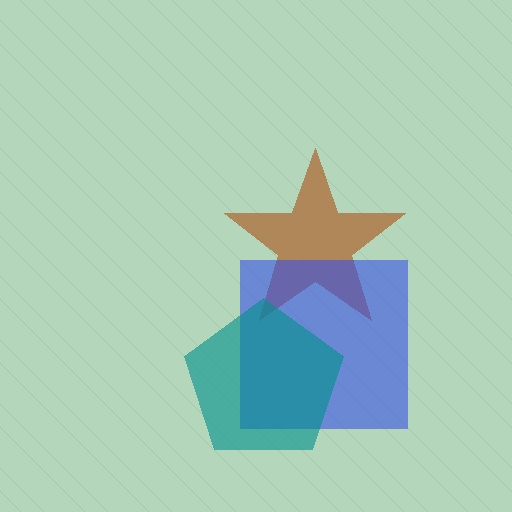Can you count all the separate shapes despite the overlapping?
Yes, there are 3 separate shapes.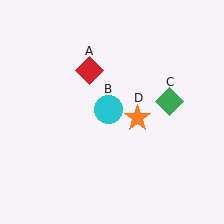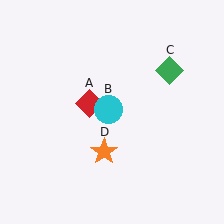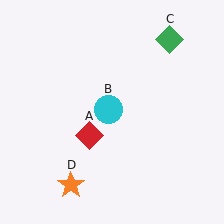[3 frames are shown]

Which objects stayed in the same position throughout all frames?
Cyan circle (object B) remained stationary.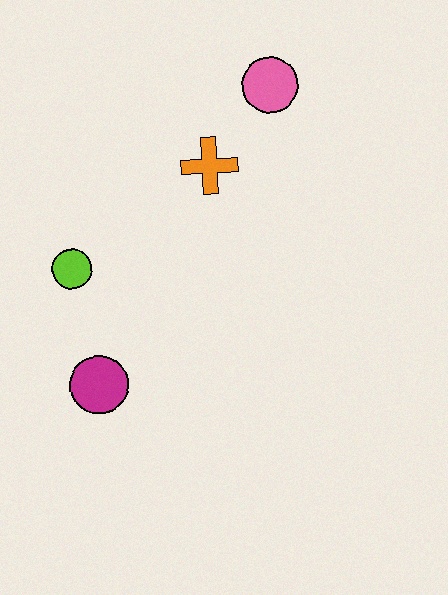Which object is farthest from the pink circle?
The magenta circle is farthest from the pink circle.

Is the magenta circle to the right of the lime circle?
Yes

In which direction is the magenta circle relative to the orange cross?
The magenta circle is below the orange cross.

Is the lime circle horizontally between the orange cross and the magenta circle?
No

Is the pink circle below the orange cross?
No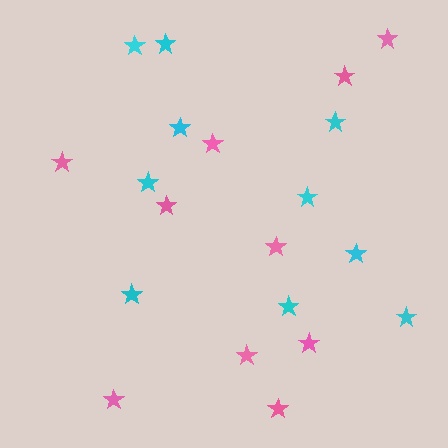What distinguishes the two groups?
There are 2 groups: one group of pink stars (10) and one group of cyan stars (10).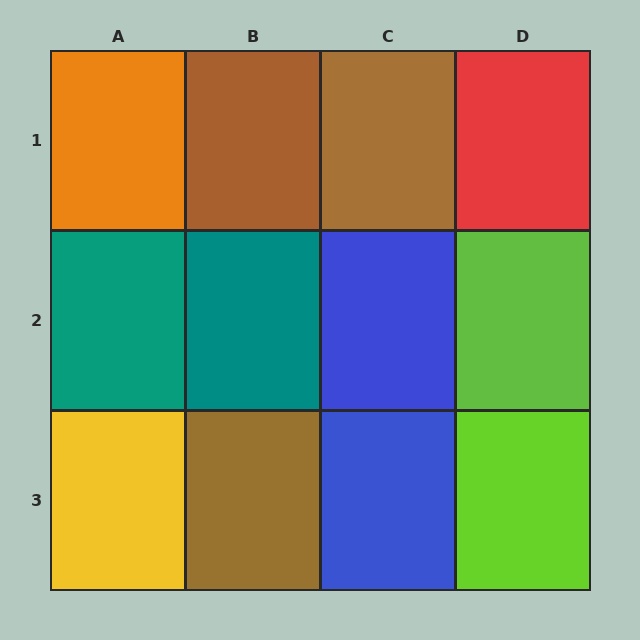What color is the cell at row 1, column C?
Brown.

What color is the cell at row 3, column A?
Yellow.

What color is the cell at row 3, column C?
Blue.